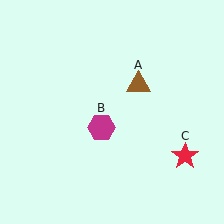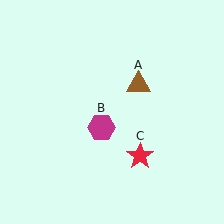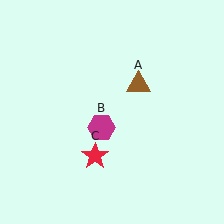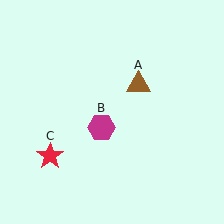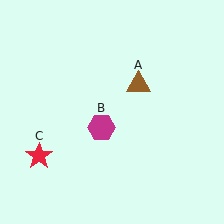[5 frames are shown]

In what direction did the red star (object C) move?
The red star (object C) moved left.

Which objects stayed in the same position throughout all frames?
Brown triangle (object A) and magenta hexagon (object B) remained stationary.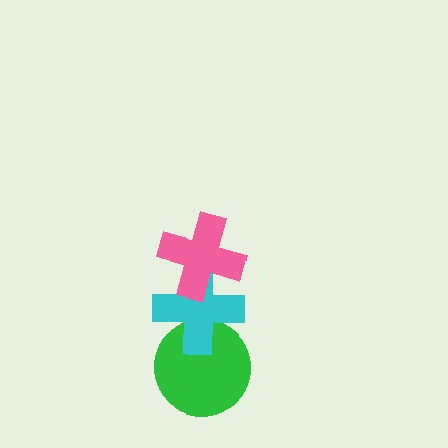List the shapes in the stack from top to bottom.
From top to bottom: the pink cross, the cyan cross, the green circle.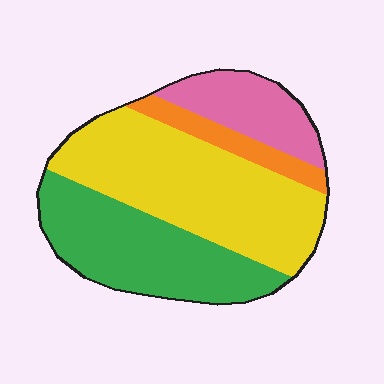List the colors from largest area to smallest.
From largest to smallest: yellow, green, pink, orange.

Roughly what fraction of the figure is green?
Green covers roughly 30% of the figure.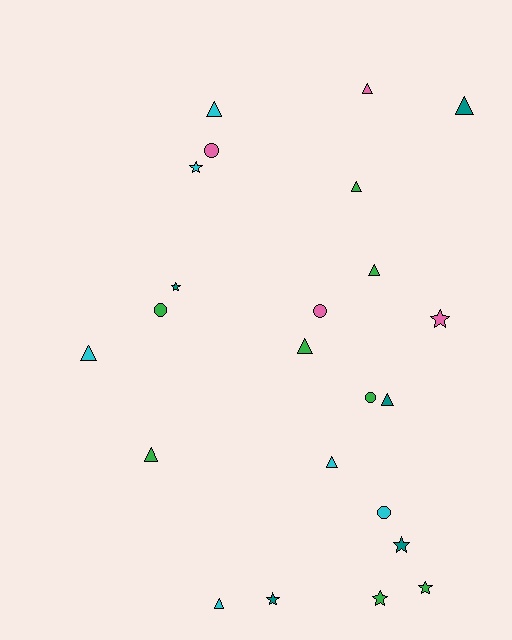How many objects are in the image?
There are 23 objects.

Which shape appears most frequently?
Triangle, with 11 objects.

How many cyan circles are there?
There is 1 cyan circle.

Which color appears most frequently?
Green, with 8 objects.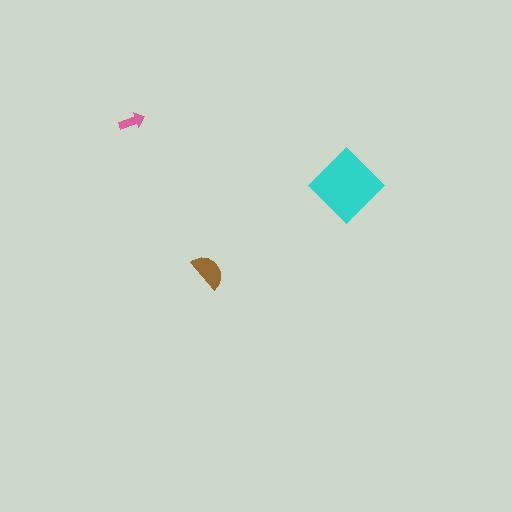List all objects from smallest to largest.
The pink arrow, the brown semicircle, the cyan diamond.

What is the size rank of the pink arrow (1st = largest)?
3rd.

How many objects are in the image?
There are 3 objects in the image.